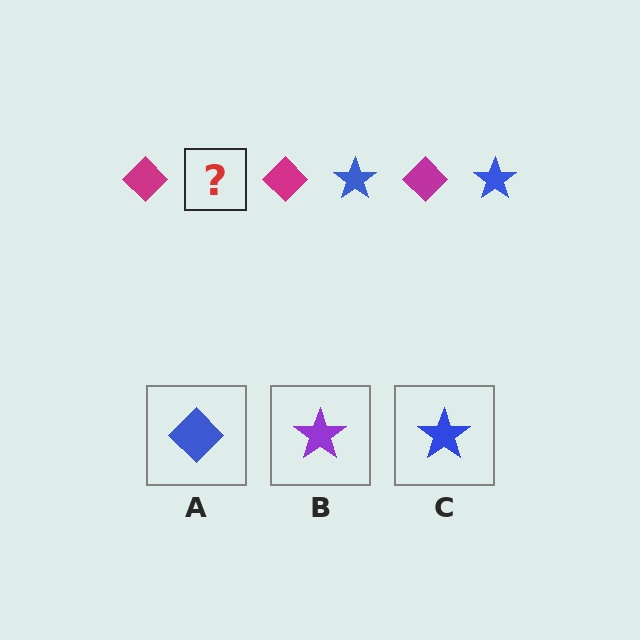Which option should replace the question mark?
Option C.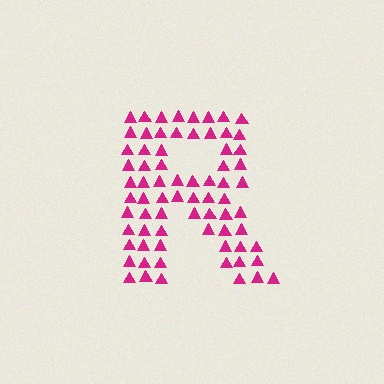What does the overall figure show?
The overall figure shows the letter R.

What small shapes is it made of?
It is made of small triangles.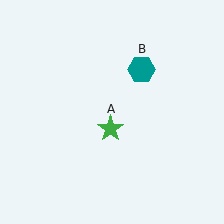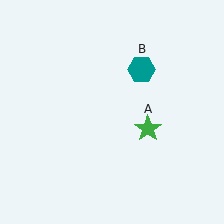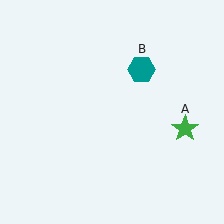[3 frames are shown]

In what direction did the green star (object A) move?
The green star (object A) moved right.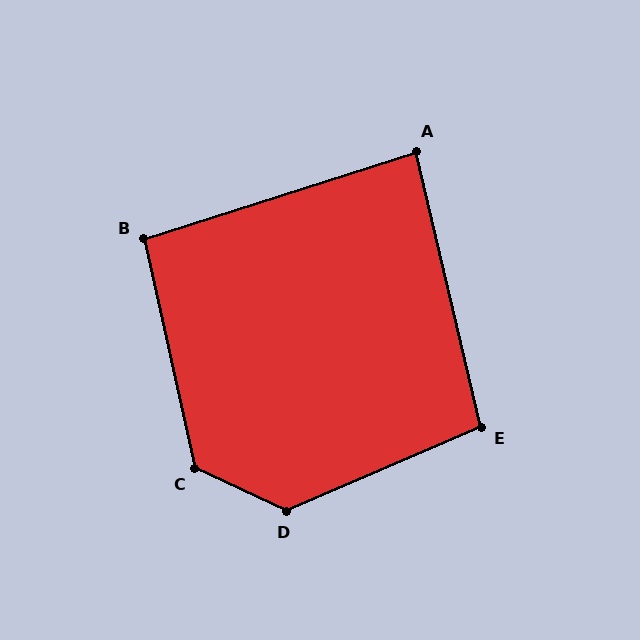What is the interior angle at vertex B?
Approximately 95 degrees (obtuse).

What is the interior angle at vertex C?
Approximately 128 degrees (obtuse).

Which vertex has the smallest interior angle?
A, at approximately 86 degrees.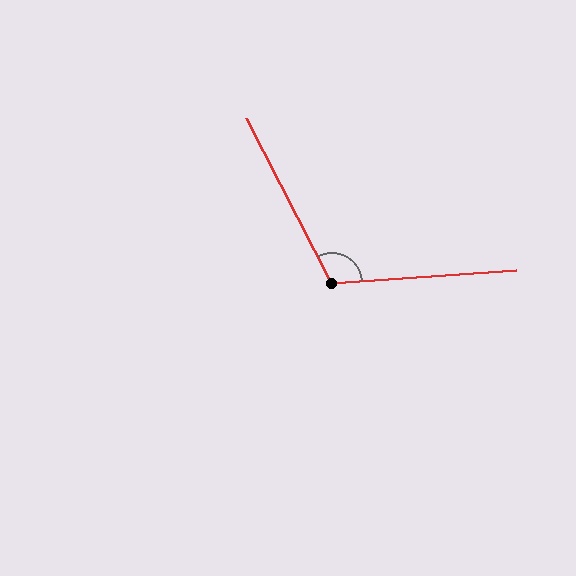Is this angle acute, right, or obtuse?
It is obtuse.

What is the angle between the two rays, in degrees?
Approximately 113 degrees.